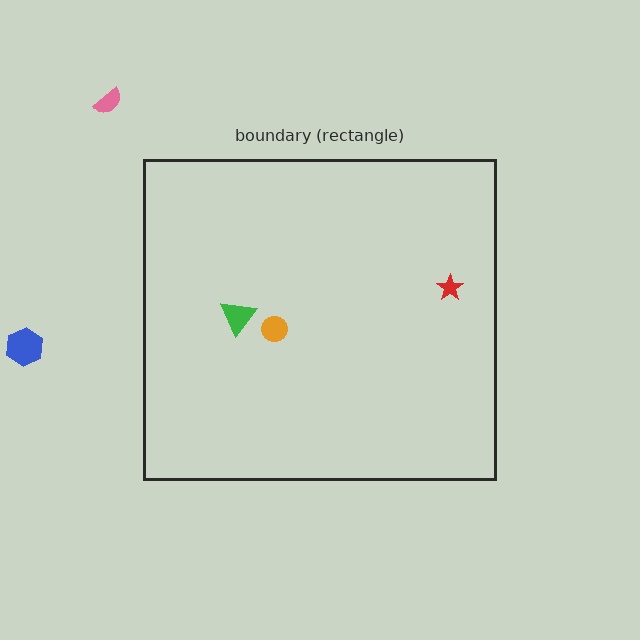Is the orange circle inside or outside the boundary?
Inside.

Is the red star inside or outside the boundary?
Inside.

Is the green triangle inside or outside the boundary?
Inside.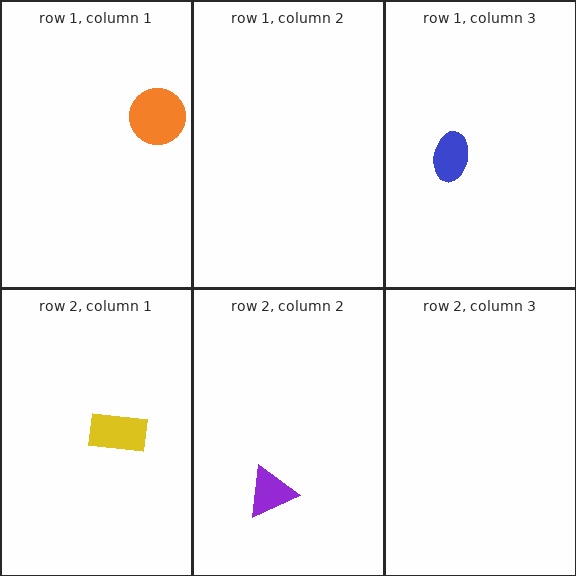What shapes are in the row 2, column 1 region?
The yellow rectangle.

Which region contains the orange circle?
The row 1, column 1 region.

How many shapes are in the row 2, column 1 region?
1.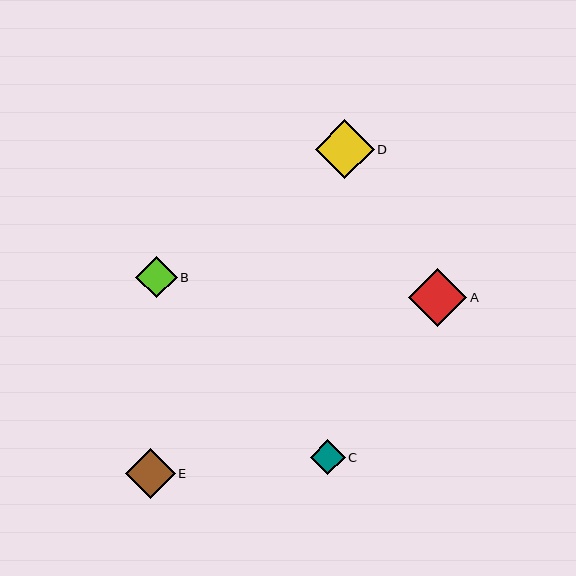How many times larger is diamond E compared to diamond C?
Diamond E is approximately 1.4 times the size of diamond C.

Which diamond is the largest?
Diamond D is the largest with a size of approximately 59 pixels.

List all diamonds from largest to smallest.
From largest to smallest: D, A, E, B, C.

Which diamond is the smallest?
Diamond C is the smallest with a size of approximately 35 pixels.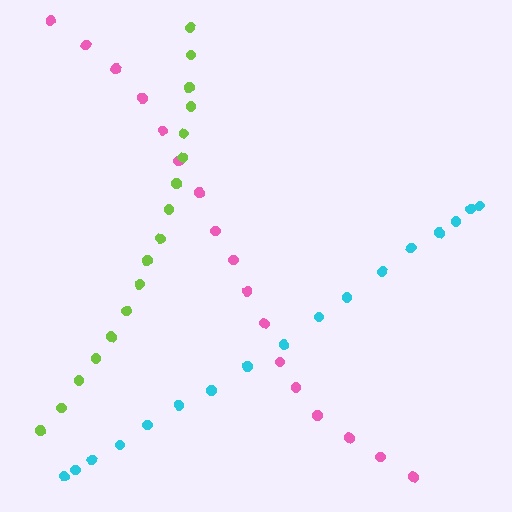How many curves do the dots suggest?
There are 3 distinct paths.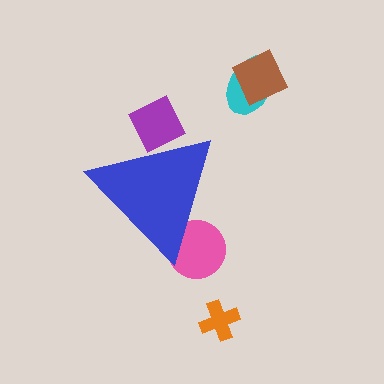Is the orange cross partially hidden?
No, the orange cross is fully visible.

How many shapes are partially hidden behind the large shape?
2 shapes are partially hidden.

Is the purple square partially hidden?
Yes, the purple square is partially hidden behind the blue triangle.